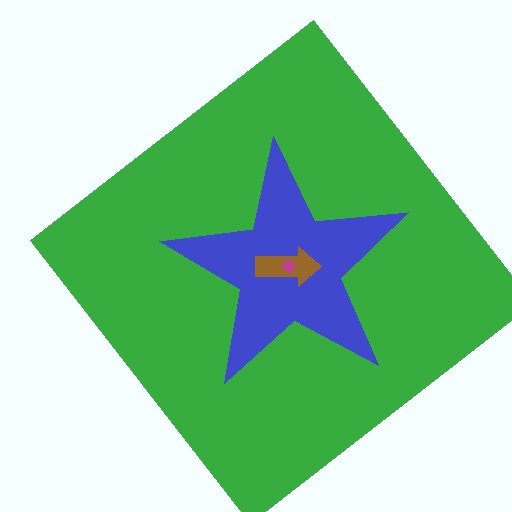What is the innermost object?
The magenta diamond.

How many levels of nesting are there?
4.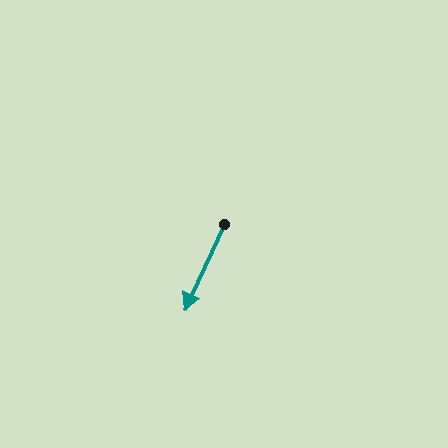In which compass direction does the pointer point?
Southwest.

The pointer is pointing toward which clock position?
Roughly 7 o'clock.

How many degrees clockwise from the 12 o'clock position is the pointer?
Approximately 205 degrees.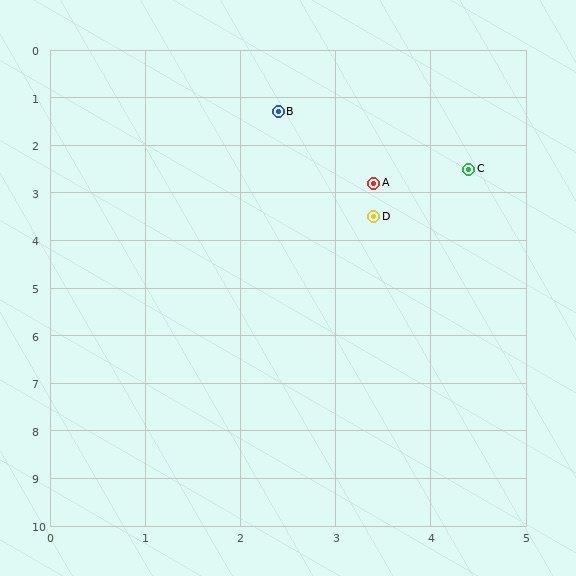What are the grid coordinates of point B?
Point B is at approximately (2.4, 1.3).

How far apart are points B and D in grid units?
Points B and D are about 2.4 grid units apart.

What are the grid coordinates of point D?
Point D is at approximately (3.4, 3.5).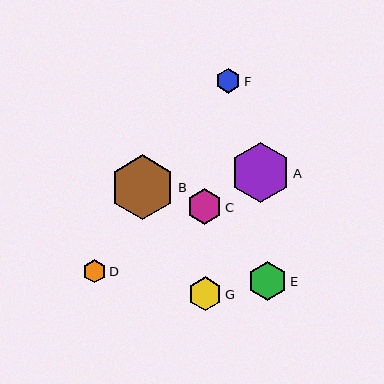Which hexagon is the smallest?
Hexagon D is the smallest with a size of approximately 23 pixels.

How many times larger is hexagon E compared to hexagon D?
Hexagon E is approximately 1.7 times the size of hexagon D.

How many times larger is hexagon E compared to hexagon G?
Hexagon E is approximately 1.1 times the size of hexagon G.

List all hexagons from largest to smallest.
From largest to smallest: B, A, E, C, G, F, D.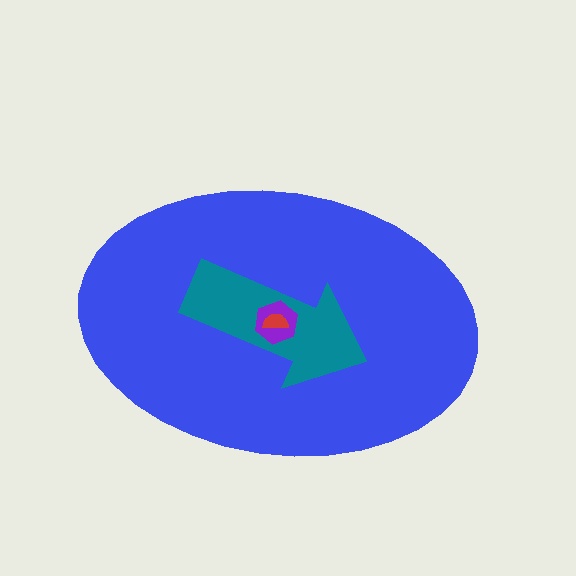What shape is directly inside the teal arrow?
The purple hexagon.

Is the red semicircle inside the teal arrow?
Yes.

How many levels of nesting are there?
4.